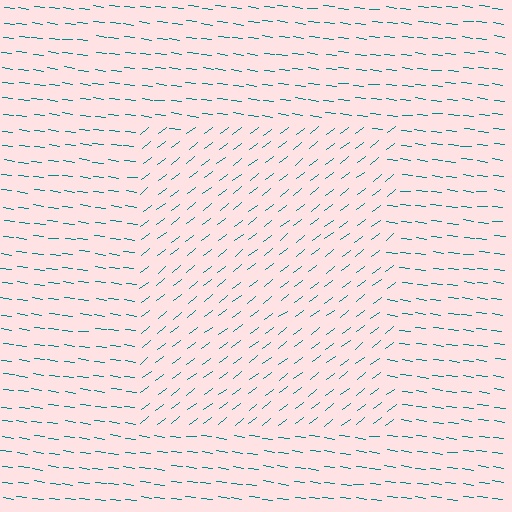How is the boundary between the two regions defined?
The boundary is defined purely by a change in line orientation (approximately 45 degrees difference). All lines are the same color and thickness.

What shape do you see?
I see a rectangle.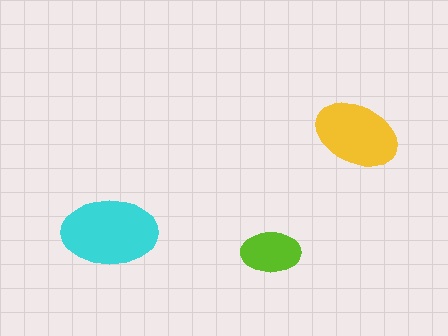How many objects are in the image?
There are 3 objects in the image.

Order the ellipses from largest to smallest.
the cyan one, the yellow one, the lime one.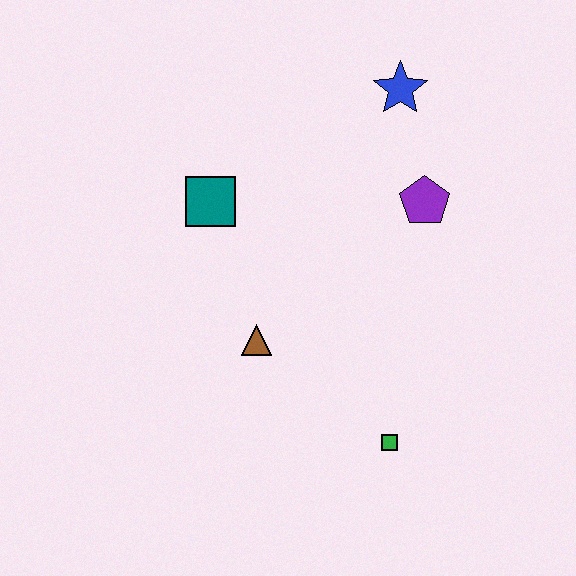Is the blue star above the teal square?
Yes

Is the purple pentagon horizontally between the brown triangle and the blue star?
No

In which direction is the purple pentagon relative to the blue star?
The purple pentagon is below the blue star.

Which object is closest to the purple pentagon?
The blue star is closest to the purple pentagon.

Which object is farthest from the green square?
The blue star is farthest from the green square.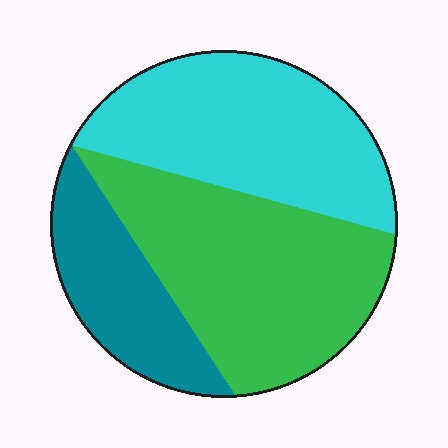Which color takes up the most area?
Green, at roughly 45%.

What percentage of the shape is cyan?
Cyan covers around 35% of the shape.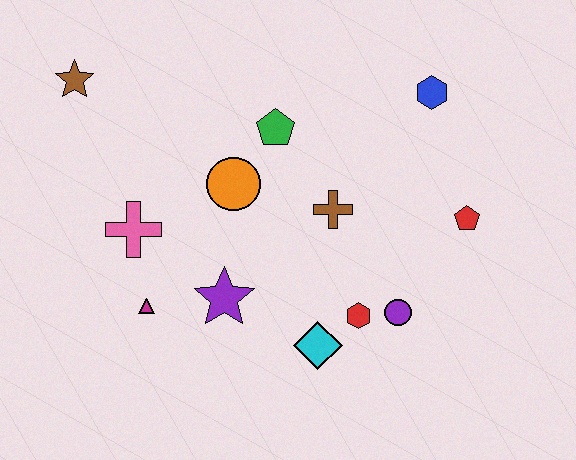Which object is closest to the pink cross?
The magenta triangle is closest to the pink cross.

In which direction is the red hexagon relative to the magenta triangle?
The red hexagon is to the right of the magenta triangle.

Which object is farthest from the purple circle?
The brown star is farthest from the purple circle.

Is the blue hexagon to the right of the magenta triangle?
Yes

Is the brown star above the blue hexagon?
Yes